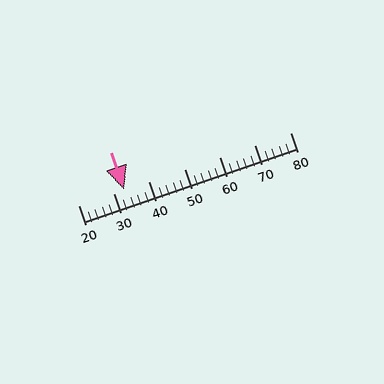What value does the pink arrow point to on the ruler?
The pink arrow points to approximately 33.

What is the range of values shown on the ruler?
The ruler shows values from 20 to 80.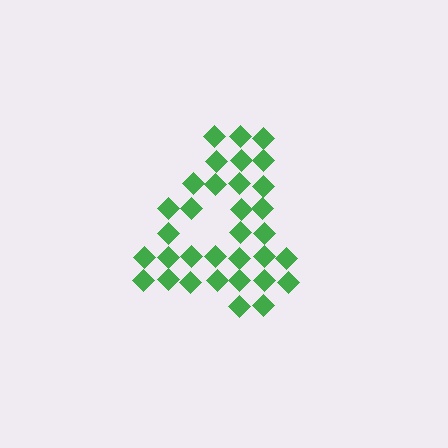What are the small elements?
The small elements are diamonds.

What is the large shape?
The large shape is the digit 4.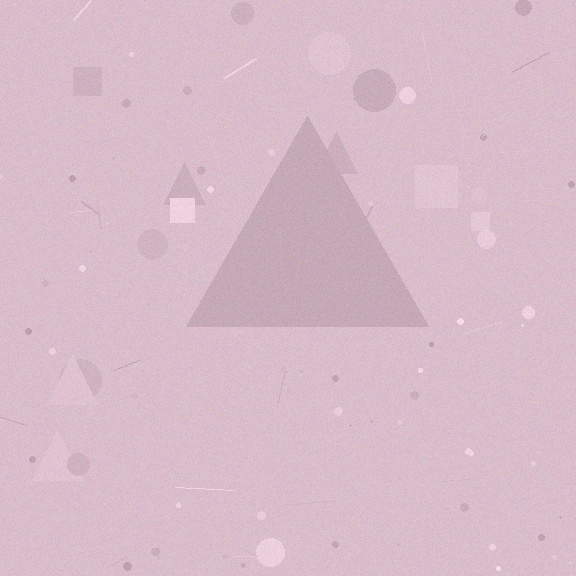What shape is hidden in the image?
A triangle is hidden in the image.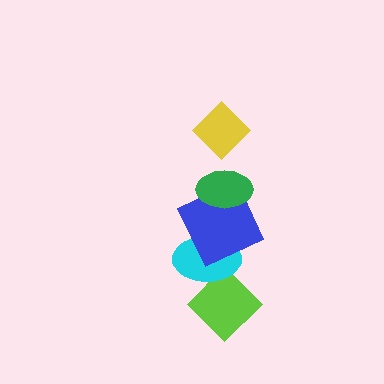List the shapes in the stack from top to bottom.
From top to bottom: the yellow diamond, the green ellipse, the blue square, the cyan ellipse, the lime diamond.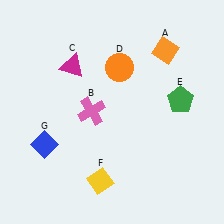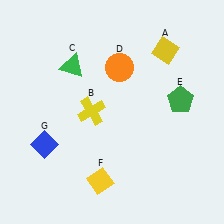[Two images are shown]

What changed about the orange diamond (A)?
In Image 1, A is orange. In Image 2, it changed to yellow.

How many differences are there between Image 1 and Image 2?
There are 3 differences between the two images.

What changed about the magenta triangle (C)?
In Image 1, C is magenta. In Image 2, it changed to green.